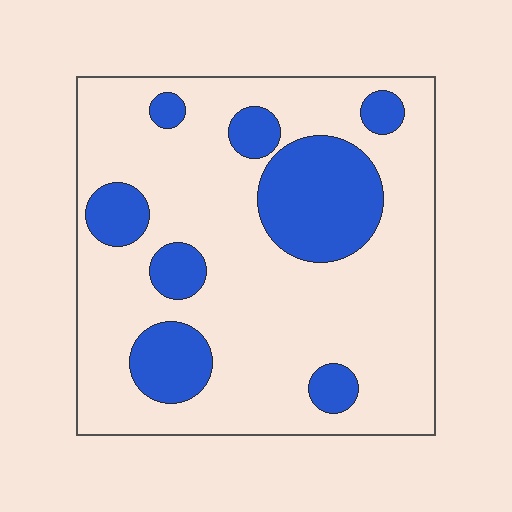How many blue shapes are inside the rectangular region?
8.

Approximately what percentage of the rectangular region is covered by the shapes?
Approximately 25%.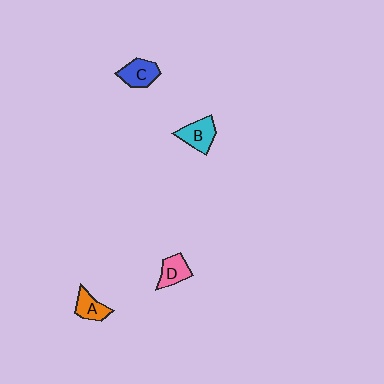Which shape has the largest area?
Shape B (cyan).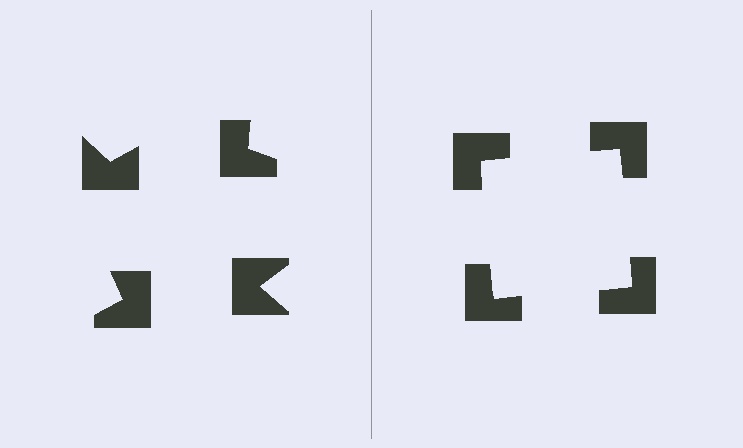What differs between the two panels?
The notched squares are positioned identically on both sides; only the wedge orientations differ. On the right they align to a square; on the left they are misaligned.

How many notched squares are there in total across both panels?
8 — 4 on each side.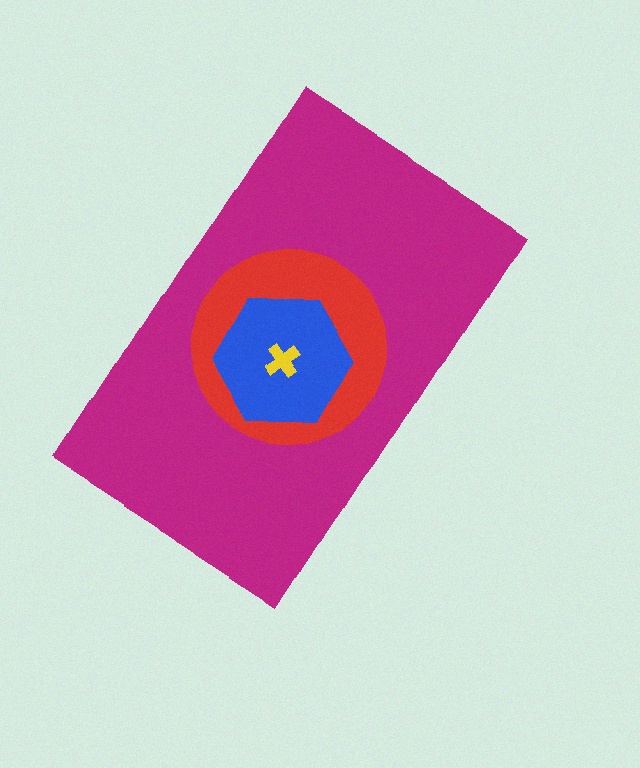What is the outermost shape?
The magenta rectangle.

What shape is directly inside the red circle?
The blue hexagon.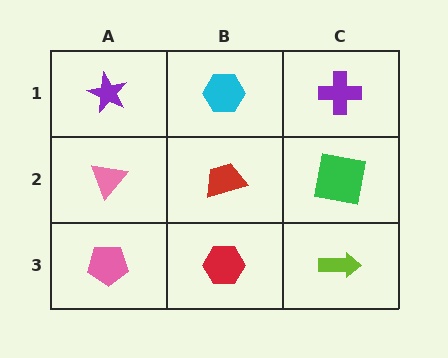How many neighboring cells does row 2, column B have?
4.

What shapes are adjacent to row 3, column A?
A pink triangle (row 2, column A), a red hexagon (row 3, column B).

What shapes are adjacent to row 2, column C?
A purple cross (row 1, column C), a lime arrow (row 3, column C), a red trapezoid (row 2, column B).